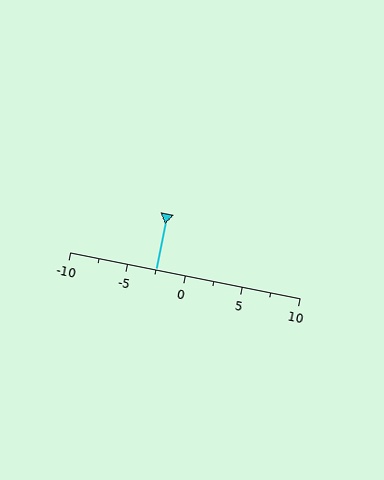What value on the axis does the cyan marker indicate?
The marker indicates approximately -2.5.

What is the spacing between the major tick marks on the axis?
The major ticks are spaced 5 apart.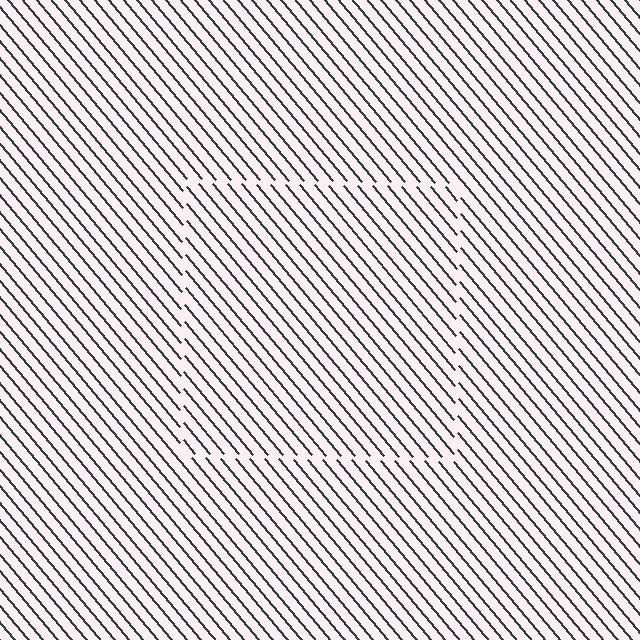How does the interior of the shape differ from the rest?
The interior of the shape contains the same grating, shifted by half a period — the contour is defined by the phase discontinuity where line-ends from the inner and outer gratings abut.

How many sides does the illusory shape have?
4 sides — the line-ends trace a square.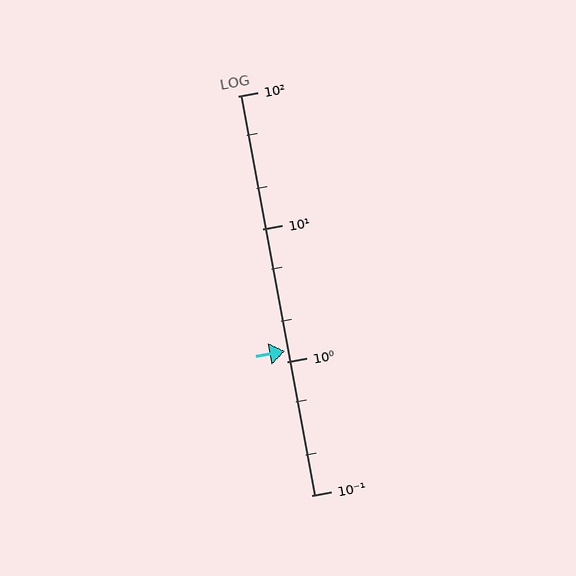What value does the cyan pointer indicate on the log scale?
The pointer indicates approximately 1.2.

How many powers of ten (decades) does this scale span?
The scale spans 3 decades, from 0.1 to 100.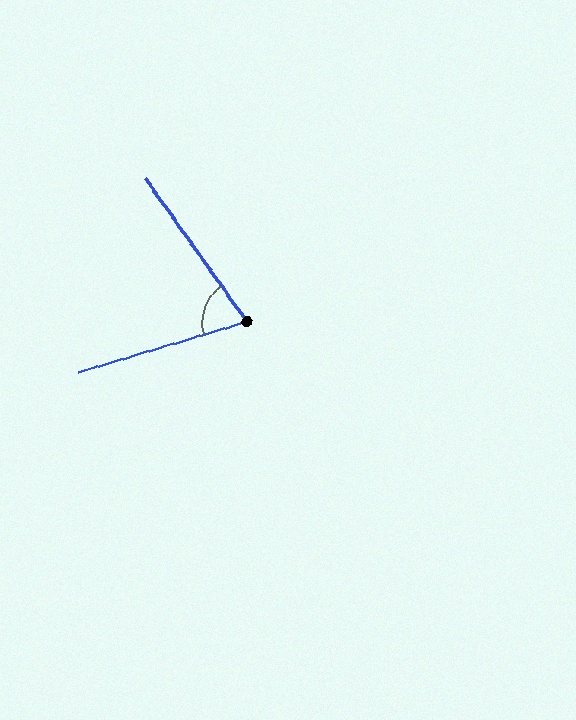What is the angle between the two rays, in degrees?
Approximately 72 degrees.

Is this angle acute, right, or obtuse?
It is acute.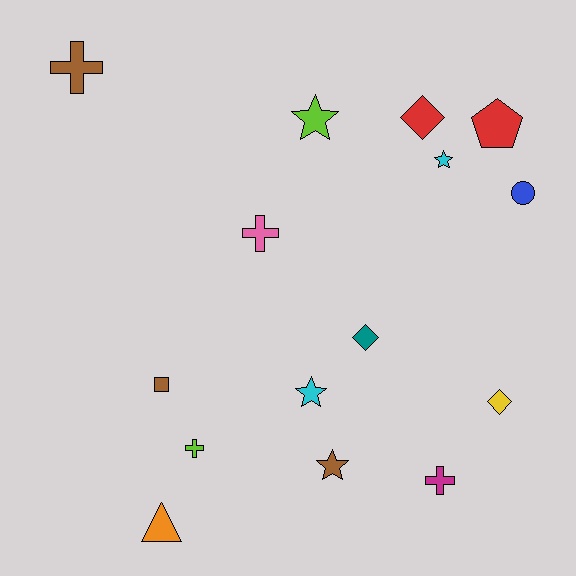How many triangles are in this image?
There is 1 triangle.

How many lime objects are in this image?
There are 2 lime objects.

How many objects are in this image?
There are 15 objects.